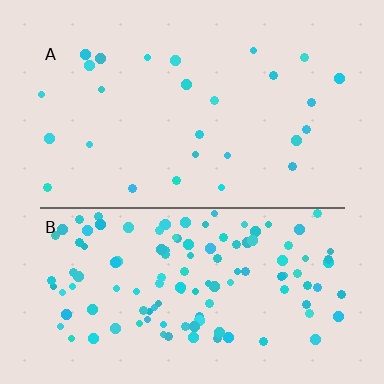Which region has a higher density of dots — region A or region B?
B (the bottom).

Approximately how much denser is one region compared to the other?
Approximately 4.6× — region B over region A.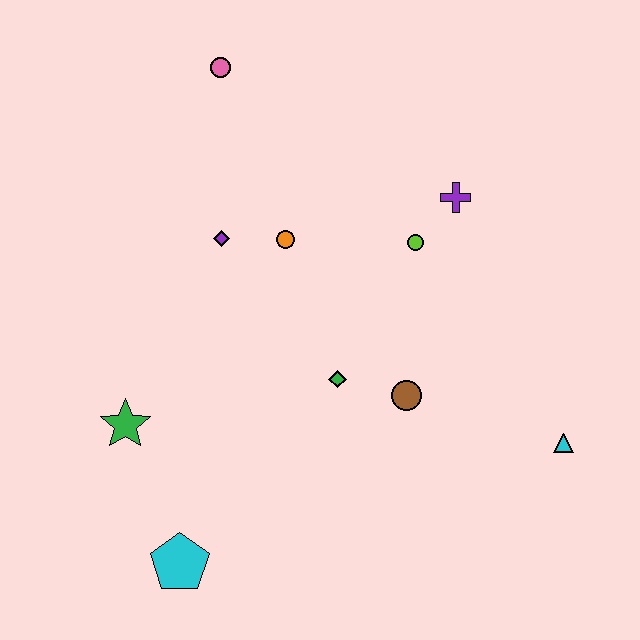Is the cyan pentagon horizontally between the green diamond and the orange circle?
No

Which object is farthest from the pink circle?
The cyan triangle is farthest from the pink circle.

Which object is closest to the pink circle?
The purple diamond is closest to the pink circle.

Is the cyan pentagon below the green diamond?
Yes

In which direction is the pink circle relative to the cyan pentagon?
The pink circle is above the cyan pentagon.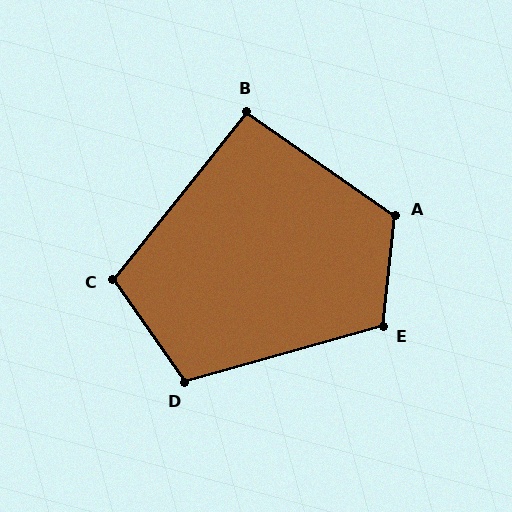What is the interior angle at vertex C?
Approximately 107 degrees (obtuse).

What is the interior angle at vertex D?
Approximately 109 degrees (obtuse).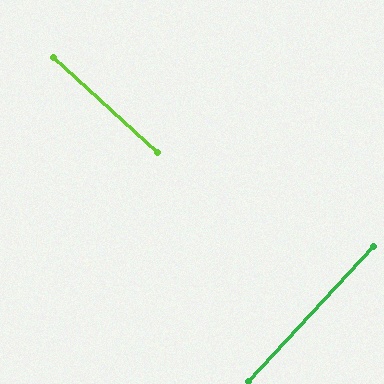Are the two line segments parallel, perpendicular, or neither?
Perpendicular — they meet at approximately 90°.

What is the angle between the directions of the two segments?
Approximately 90 degrees.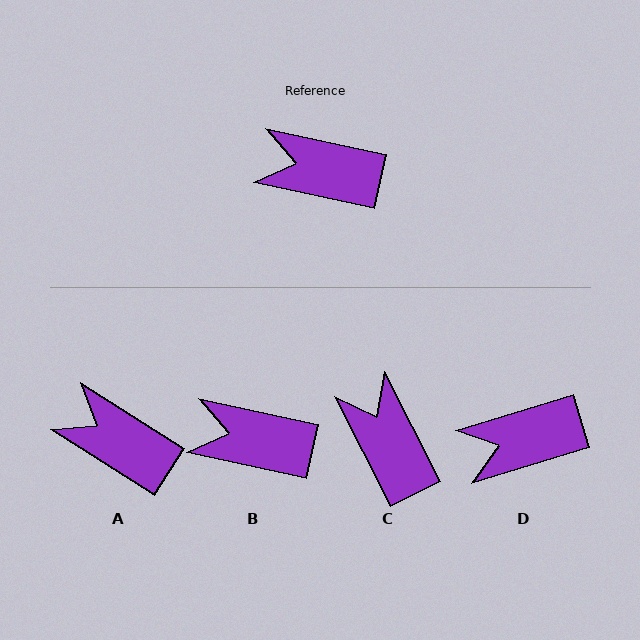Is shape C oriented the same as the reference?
No, it is off by about 51 degrees.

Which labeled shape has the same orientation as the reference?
B.